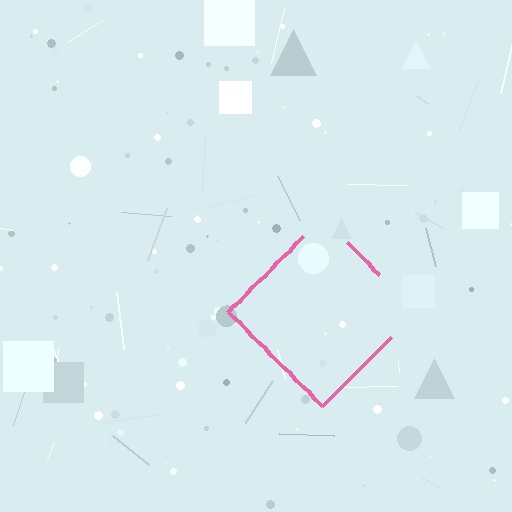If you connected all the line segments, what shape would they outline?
They would outline a diamond.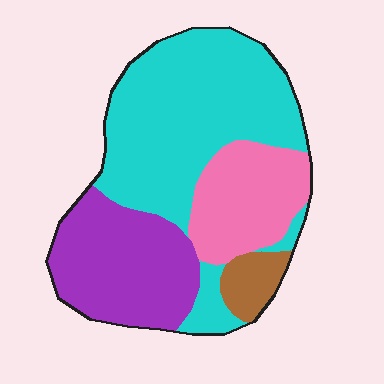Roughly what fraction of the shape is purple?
Purple covers around 25% of the shape.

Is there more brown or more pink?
Pink.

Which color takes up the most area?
Cyan, at roughly 50%.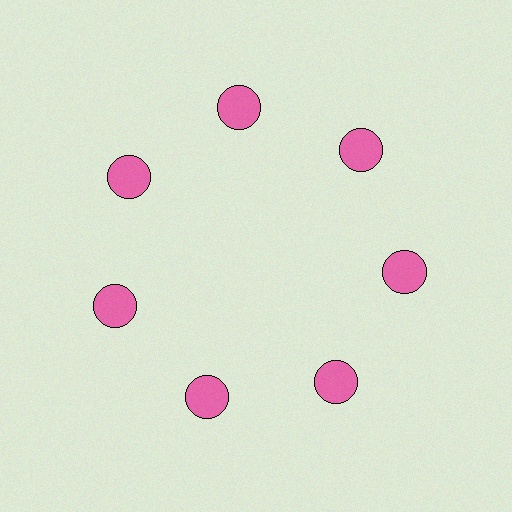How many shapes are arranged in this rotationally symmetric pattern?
There are 7 shapes, arranged in 7 groups of 1.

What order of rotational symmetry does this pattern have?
This pattern has 7-fold rotational symmetry.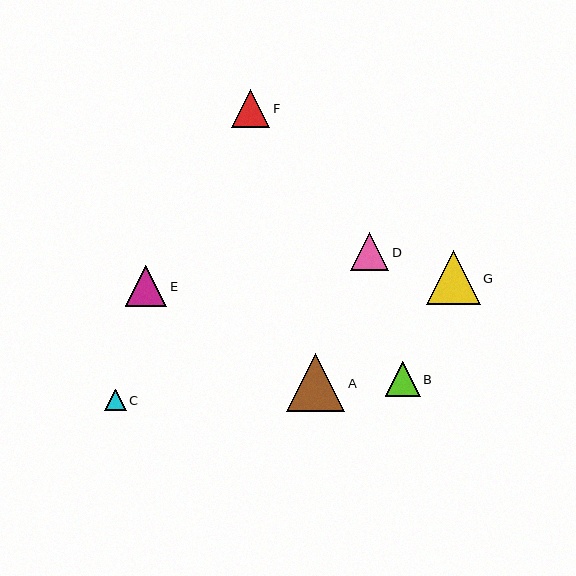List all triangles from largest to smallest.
From largest to smallest: A, G, E, D, F, B, C.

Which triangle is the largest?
Triangle A is the largest with a size of approximately 59 pixels.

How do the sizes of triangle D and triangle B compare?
Triangle D and triangle B are approximately the same size.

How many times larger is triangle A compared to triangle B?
Triangle A is approximately 1.7 times the size of triangle B.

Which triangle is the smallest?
Triangle C is the smallest with a size of approximately 22 pixels.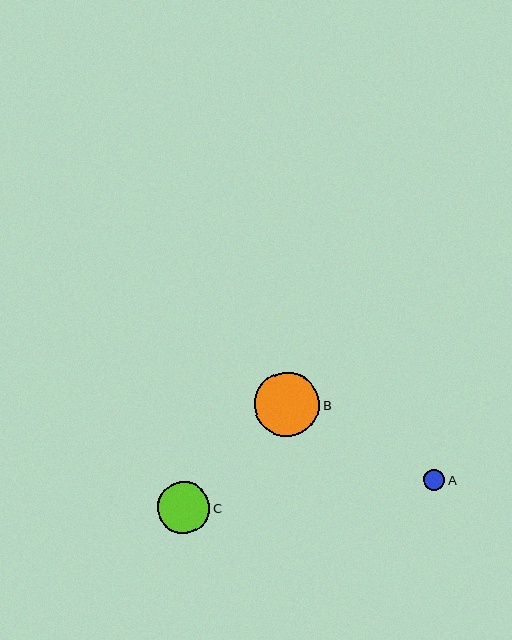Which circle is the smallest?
Circle A is the smallest with a size of approximately 21 pixels.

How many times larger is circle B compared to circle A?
Circle B is approximately 3.1 times the size of circle A.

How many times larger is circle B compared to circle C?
Circle B is approximately 1.2 times the size of circle C.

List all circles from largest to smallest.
From largest to smallest: B, C, A.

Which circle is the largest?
Circle B is the largest with a size of approximately 65 pixels.